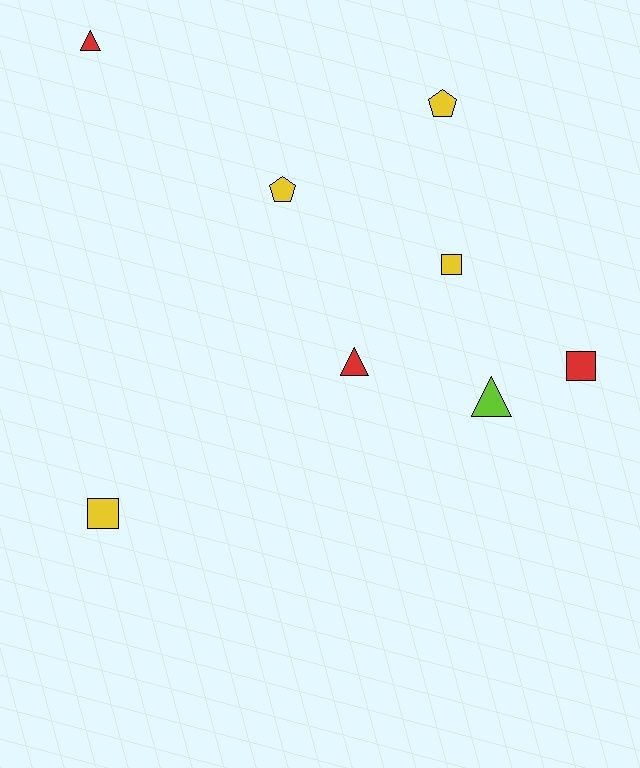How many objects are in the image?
There are 8 objects.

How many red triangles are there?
There are 2 red triangles.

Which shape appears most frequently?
Square, with 3 objects.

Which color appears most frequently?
Yellow, with 4 objects.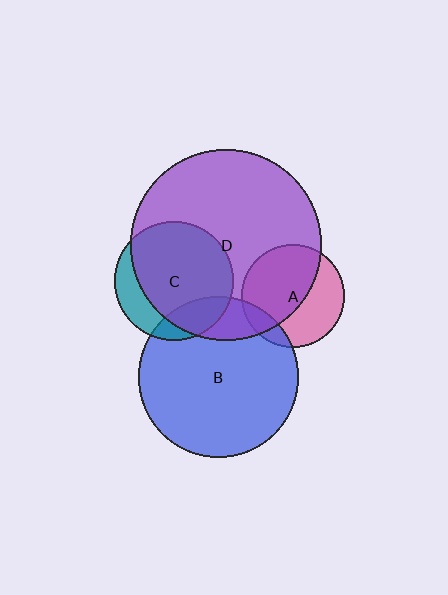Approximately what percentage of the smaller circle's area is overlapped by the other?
Approximately 20%.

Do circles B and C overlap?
Yes.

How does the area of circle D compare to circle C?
Approximately 2.6 times.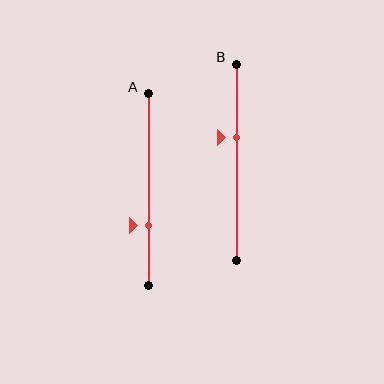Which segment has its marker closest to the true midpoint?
Segment B has its marker closest to the true midpoint.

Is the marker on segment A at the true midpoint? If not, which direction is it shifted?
No, the marker on segment A is shifted downward by about 19% of the segment length.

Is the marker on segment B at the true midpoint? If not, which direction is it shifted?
No, the marker on segment B is shifted upward by about 13% of the segment length.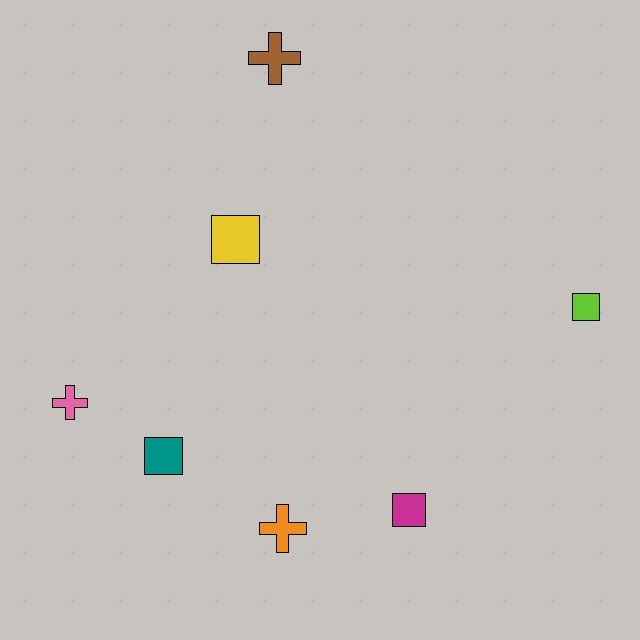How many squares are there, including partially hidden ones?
There are 4 squares.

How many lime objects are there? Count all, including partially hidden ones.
There is 1 lime object.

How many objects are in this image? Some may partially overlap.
There are 7 objects.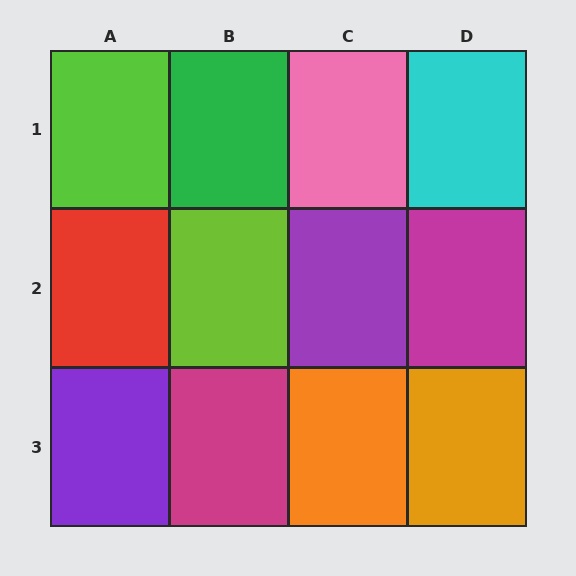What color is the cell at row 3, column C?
Orange.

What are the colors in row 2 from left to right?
Red, lime, purple, magenta.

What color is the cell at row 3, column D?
Orange.